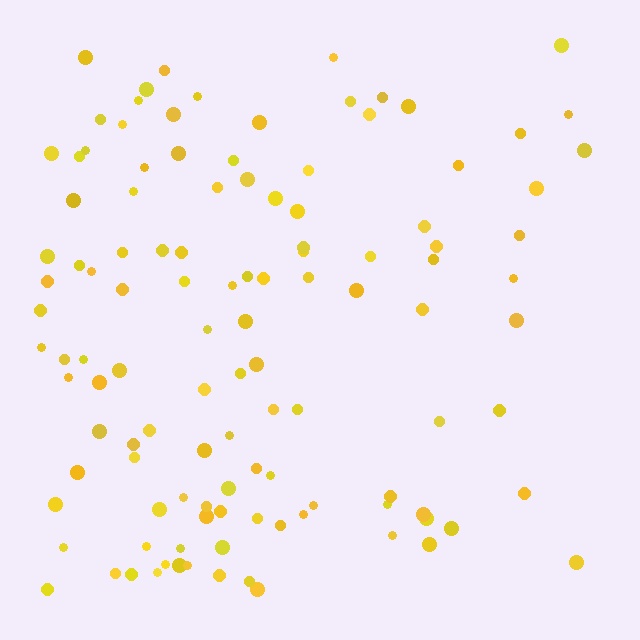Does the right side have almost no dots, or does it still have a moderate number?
Still a moderate number, just noticeably fewer than the left.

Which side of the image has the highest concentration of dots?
The left.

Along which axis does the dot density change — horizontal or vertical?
Horizontal.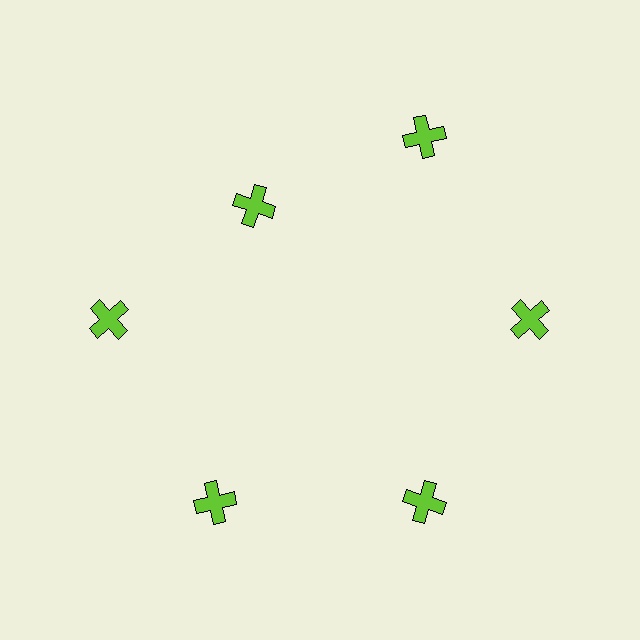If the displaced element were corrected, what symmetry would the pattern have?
It would have 6-fold rotational symmetry — the pattern would map onto itself every 60 degrees.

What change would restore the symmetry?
The symmetry would be restored by moving it outward, back onto the ring so that all 6 crosses sit at equal angles and equal distance from the center.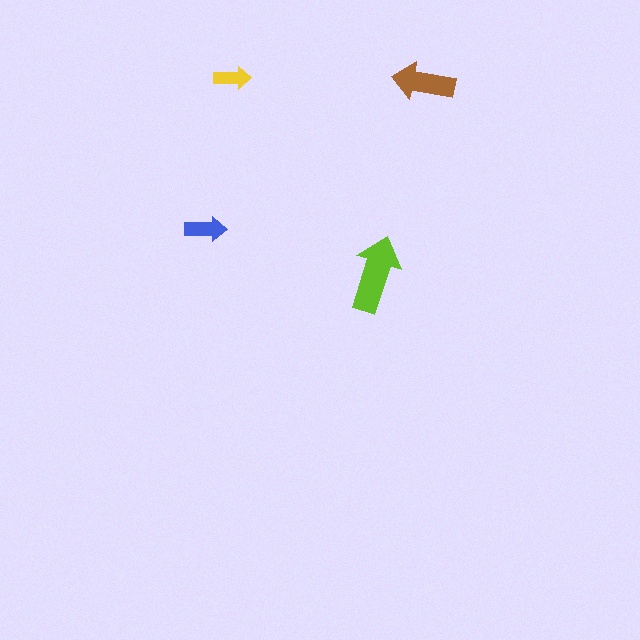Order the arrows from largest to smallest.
the lime one, the brown one, the blue one, the yellow one.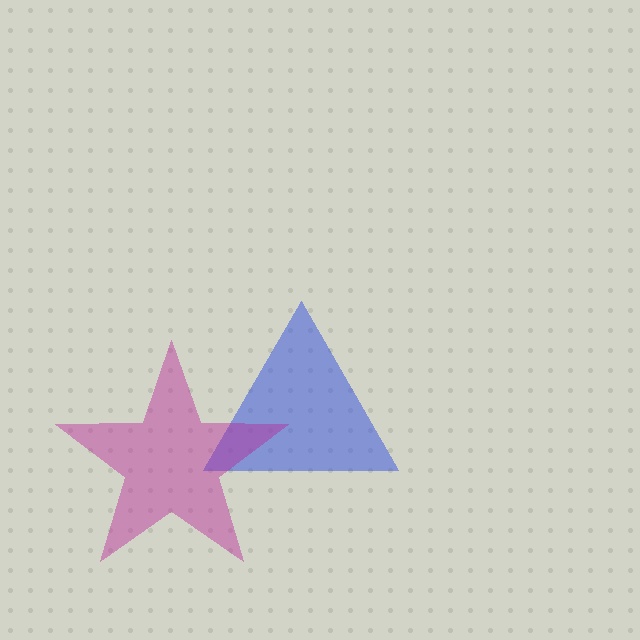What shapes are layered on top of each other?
The layered shapes are: a blue triangle, a magenta star.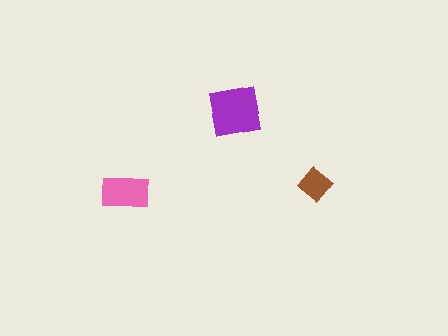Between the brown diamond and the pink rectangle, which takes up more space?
The pink rectangle.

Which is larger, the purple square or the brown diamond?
The purple square.